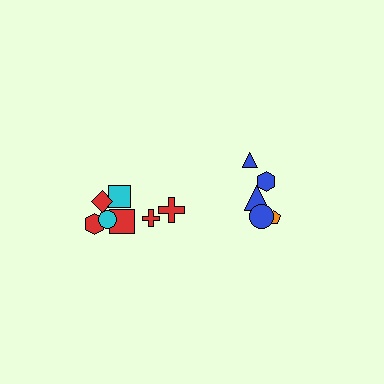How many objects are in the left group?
There are 7 objects.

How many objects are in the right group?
There are 5 objects.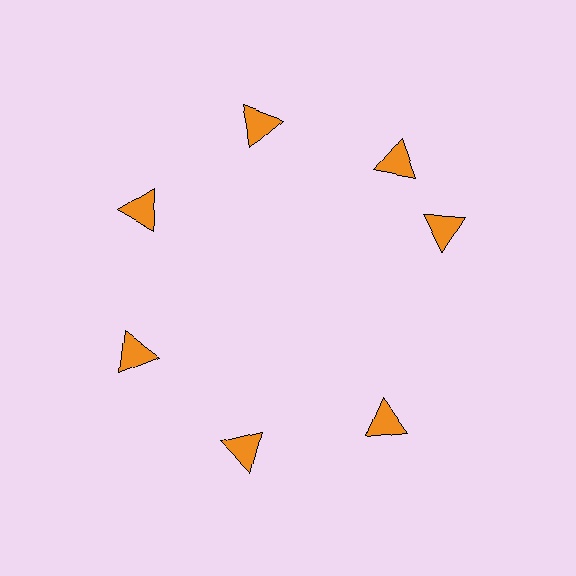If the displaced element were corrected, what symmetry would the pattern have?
It would have 7-fold rotational symmetry — the pattern would map onto itself every 51 degrees.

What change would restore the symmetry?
The symmetry would be restored by rotating it back into even spacing with its neighbors so that all 7 triangles sit at equal angles and equal distance from the center.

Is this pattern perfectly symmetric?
No. The 7 orange triangles are arranged in a ring, but one element near the 3 o'clock position is rotated out of alignment along the ring, breaking the 7-fold rotational symmetry.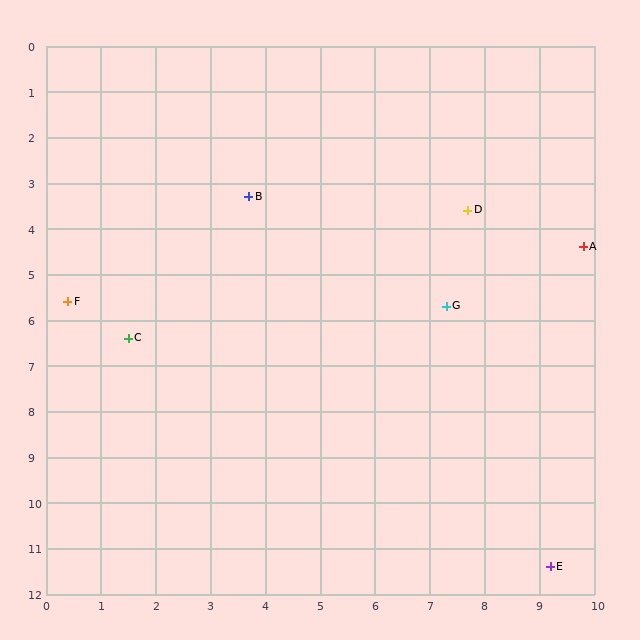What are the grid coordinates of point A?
Point A is at approximately (9.8, 4.4).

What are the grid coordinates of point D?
Point D is at approximately (7.7, 3.6).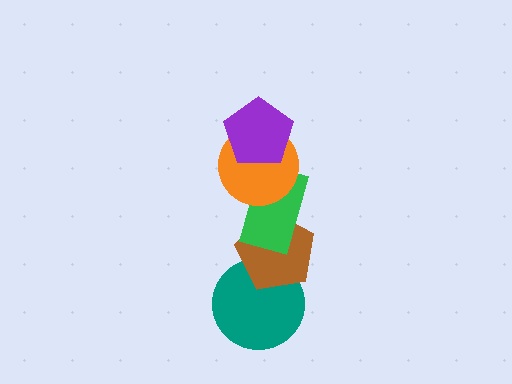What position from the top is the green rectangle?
The green rectangle is 3rd from the top.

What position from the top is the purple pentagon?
The purple pentagon is 1st from the top.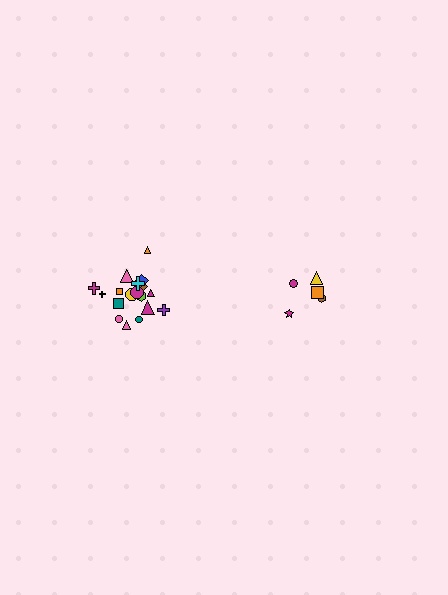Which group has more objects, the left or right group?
The left group.